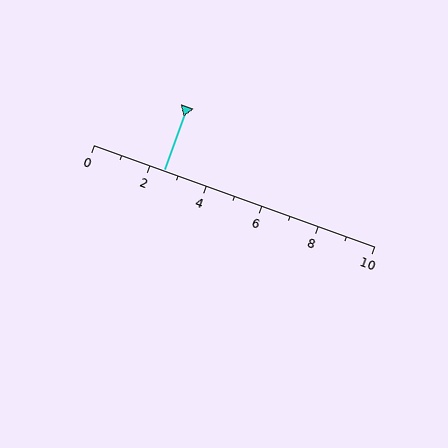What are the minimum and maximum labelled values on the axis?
The axis runs from 0 to 10.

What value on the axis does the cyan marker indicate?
The marker indicates approximately 2.5.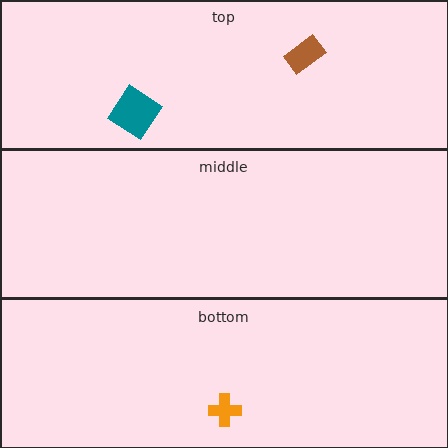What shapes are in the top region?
The teal diamond, the brown rectangle.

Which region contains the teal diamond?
The top region.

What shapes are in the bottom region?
The orange cross.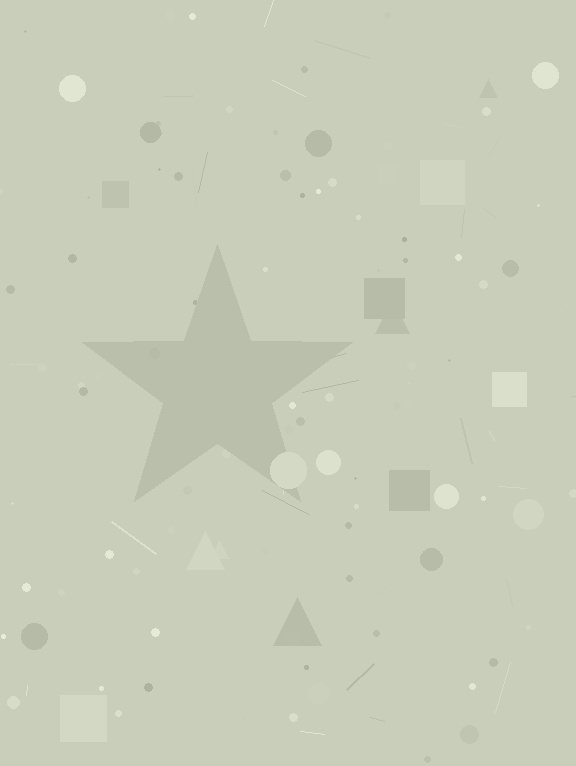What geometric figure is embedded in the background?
A star is embedded in the background.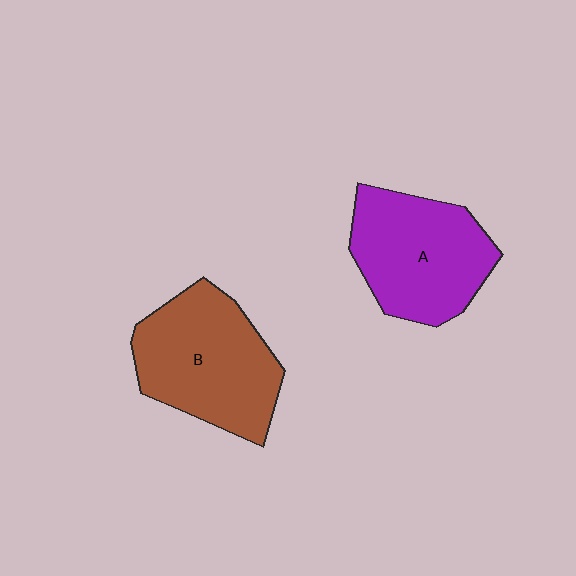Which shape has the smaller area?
Shape A (purple).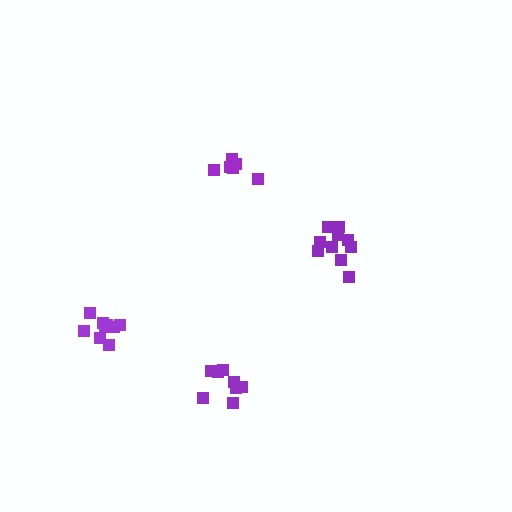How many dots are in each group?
Group 1: 9 dots, Group 2: 10 dots, Group 3: 8 dots, Group 4: 6 dots (33 total).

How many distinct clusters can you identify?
There are 4 distinct clusters.